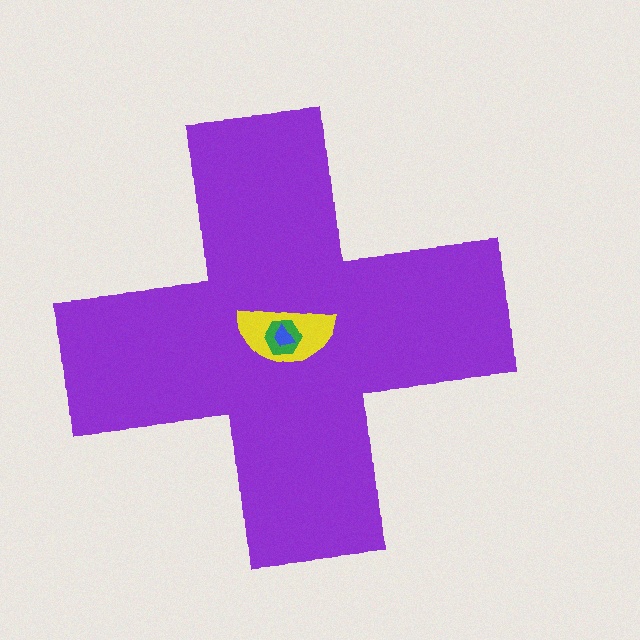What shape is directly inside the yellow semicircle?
The green hexagon.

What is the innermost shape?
The blue trapezoid.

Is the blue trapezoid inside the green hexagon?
Yes.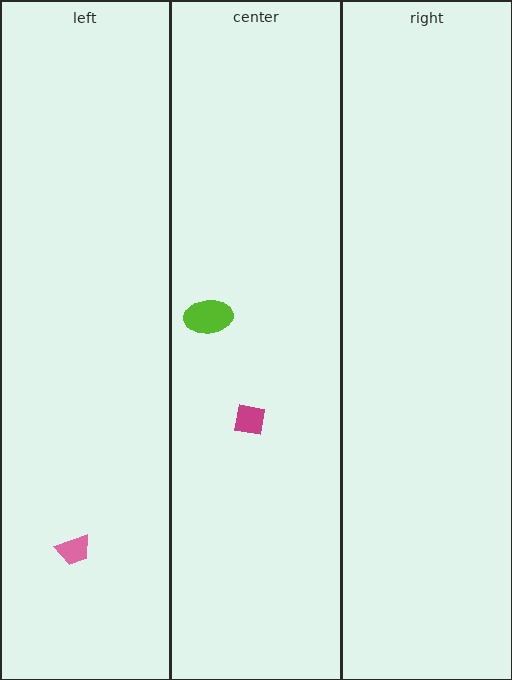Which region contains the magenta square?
The center region.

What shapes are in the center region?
The magenta square, the lime ellipse.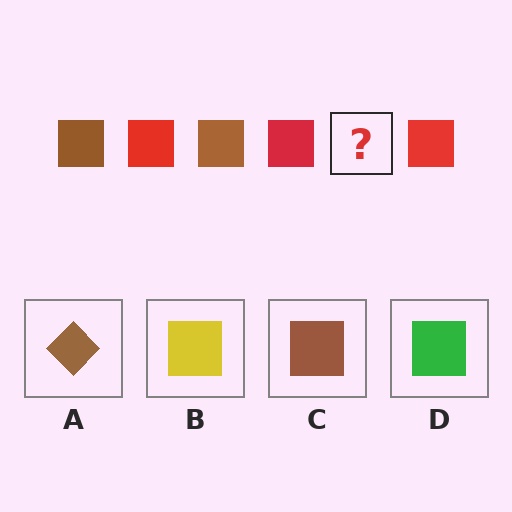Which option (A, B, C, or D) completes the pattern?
C.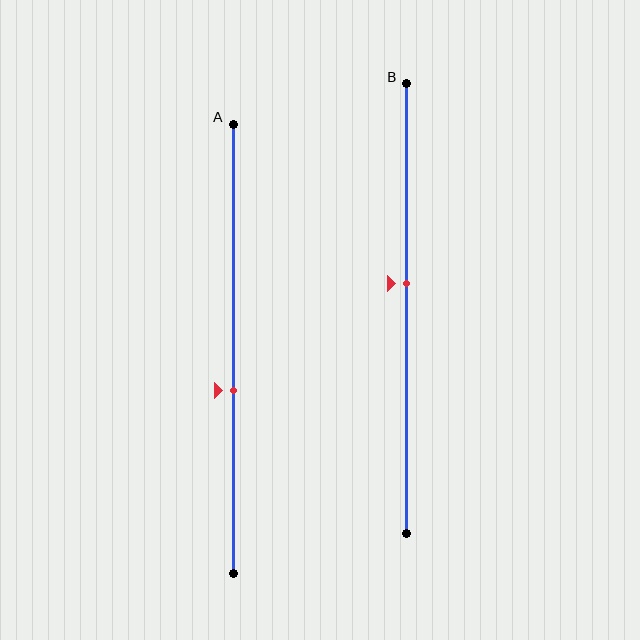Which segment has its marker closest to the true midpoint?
Segment B has its marker closest to the true midpoint.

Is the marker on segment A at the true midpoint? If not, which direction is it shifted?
No, the marker on segment A is shifted downward by about 9% of the segment length.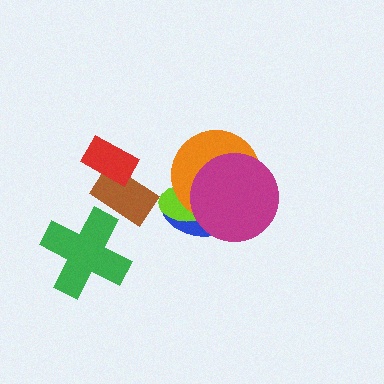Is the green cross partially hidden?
No, no other shape covers it.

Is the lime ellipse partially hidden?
Yes, it is partially covered by another shape.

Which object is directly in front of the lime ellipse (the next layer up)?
The orange circle is directly in front of the lime ellipse.